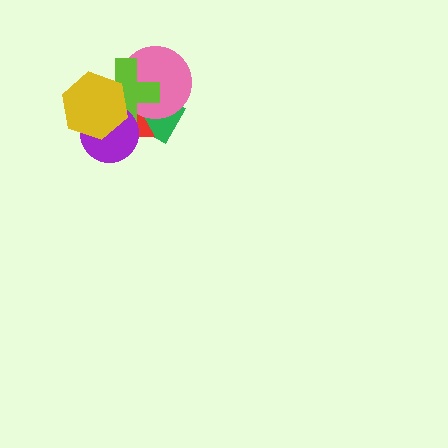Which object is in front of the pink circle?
The lime cross is in front of the pink circle.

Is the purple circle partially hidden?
Yes, it is partially covered by another shape.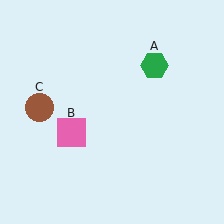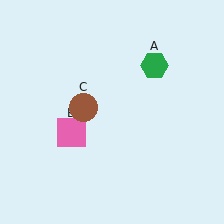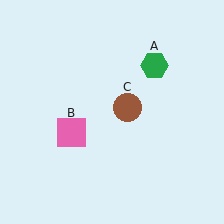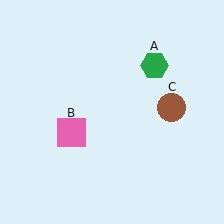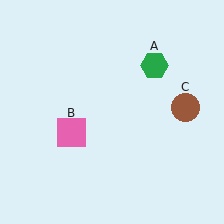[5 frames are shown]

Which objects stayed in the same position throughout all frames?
Green hexagon (object A) and pink square (object B) remained stationary.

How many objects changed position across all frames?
1 object changed position: brown circle (object C).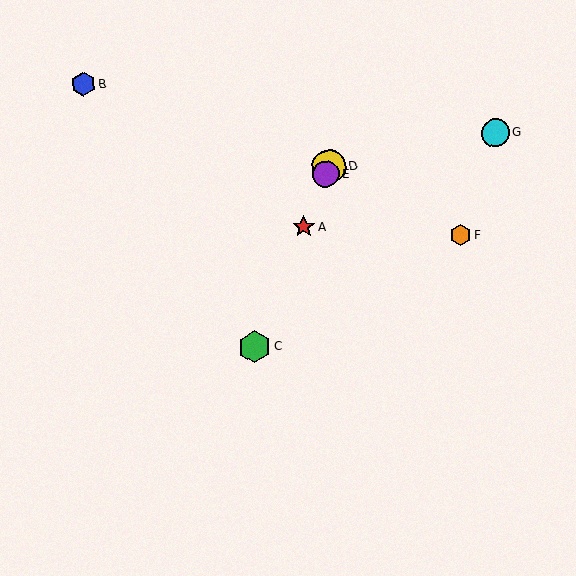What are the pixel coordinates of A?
Object A is at (304, 226).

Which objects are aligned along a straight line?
Objects A, C, D, E are aligned along a straight line.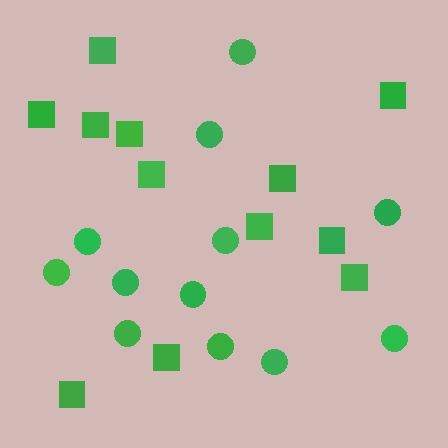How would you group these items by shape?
There are 2 groups: one group of squares (12) and one group of circles (12).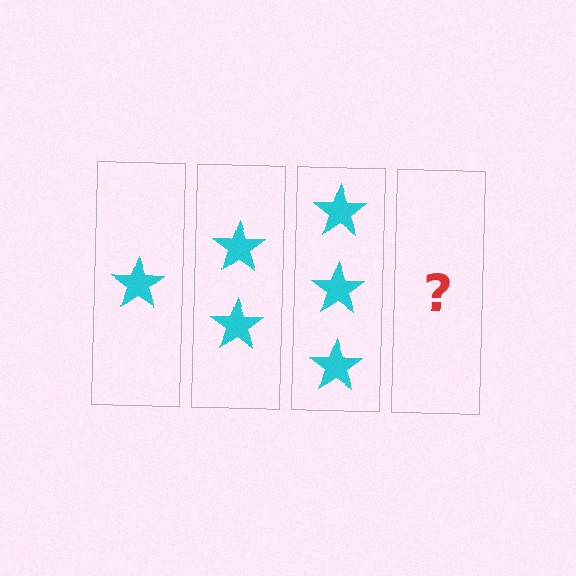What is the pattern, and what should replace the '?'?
The pattern is that each step adds one more star. The '?' should be 4 stars.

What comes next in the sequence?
The next element should be 4 stars.